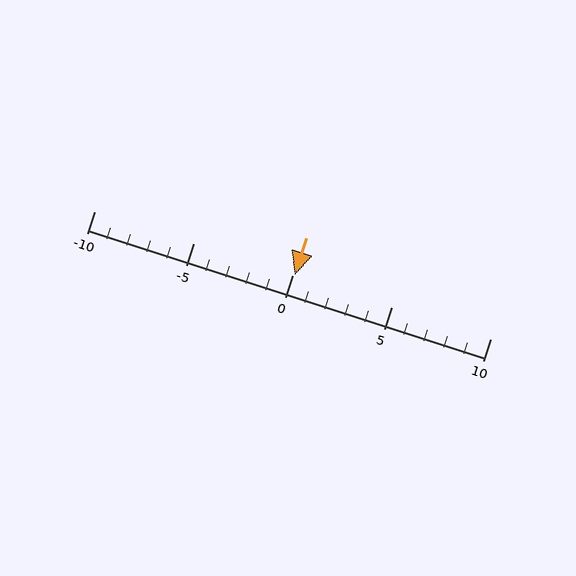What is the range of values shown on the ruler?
The ruler shows values from -10 to 10.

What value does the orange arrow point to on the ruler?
The orange arrow points to approximately 0.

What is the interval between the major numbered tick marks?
The major tick marks are spaced 5 units apart.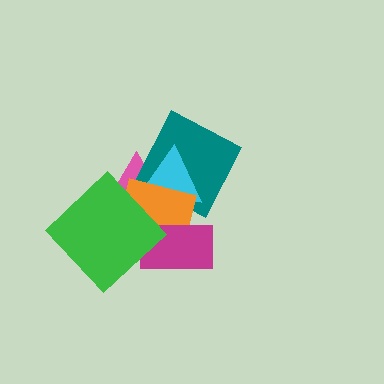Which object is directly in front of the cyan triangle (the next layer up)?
The orange square is directly in front of the cyan triangle.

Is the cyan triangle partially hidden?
Yes, it is partially covered by another shape.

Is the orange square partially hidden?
Yes, it is partially covered by another shape.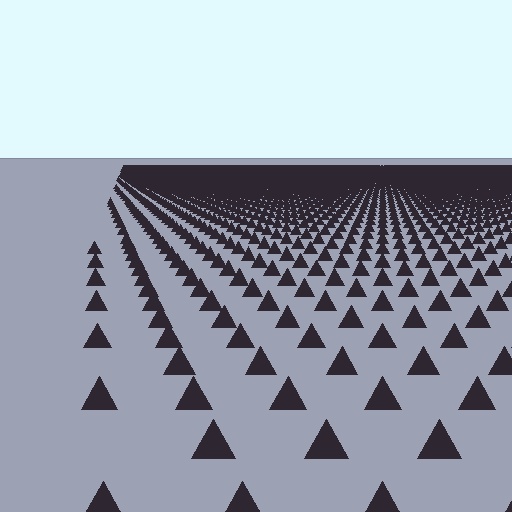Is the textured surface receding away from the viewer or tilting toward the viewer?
The surface is receding away from the viewer. Texture elements get smaller and denser toward the top.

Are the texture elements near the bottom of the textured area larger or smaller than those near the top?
Larger. Near the bottom, elements are closer to the viewer and appear at a bigger on-screen size.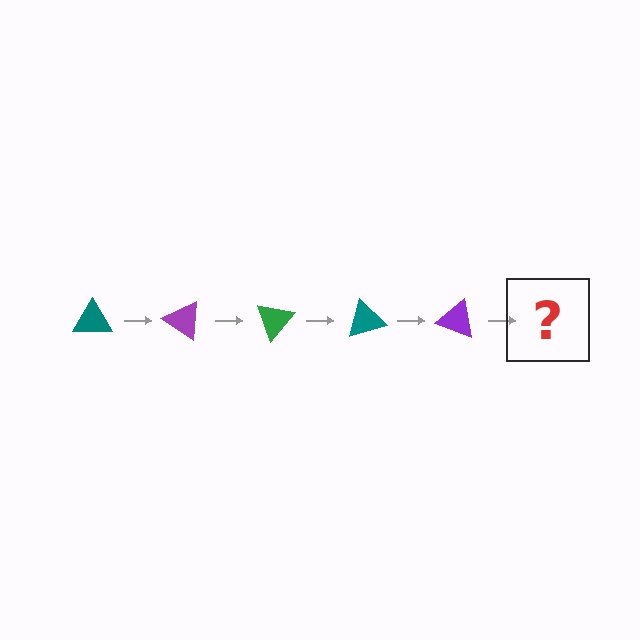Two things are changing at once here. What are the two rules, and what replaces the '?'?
The two rules are that it rotates 35 degrees each step and the color cycles through teal, purple, and green. The '?' should be a green triangle, rotated 175 degrees from the start.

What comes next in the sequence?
The next element should be a green triangle, rotated 175 degrees from the start.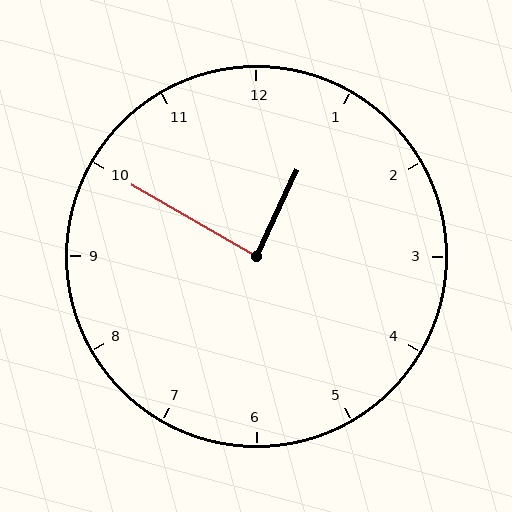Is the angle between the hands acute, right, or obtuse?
It is right.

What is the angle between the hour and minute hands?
Approximately 85 degrees.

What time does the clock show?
12:50.